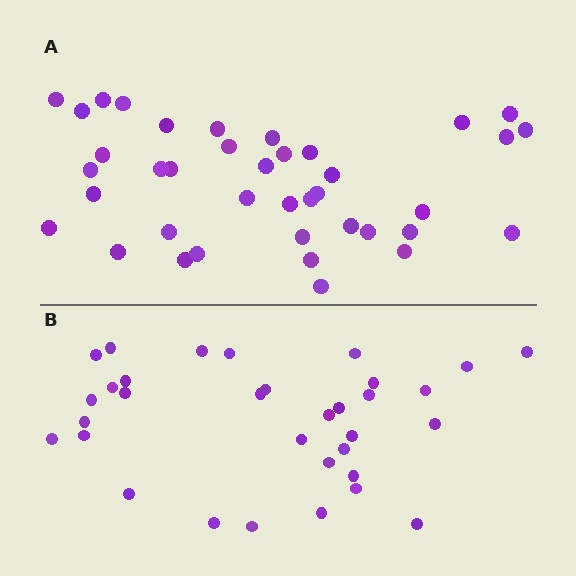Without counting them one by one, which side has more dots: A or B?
Region A (the top region) has more dots.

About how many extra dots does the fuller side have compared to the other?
Region A has about 6 more dots than region B.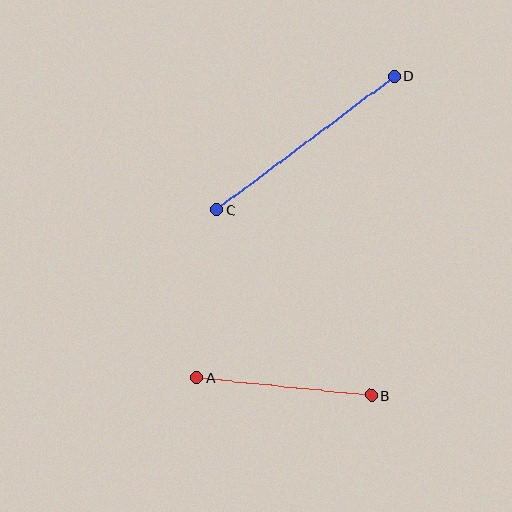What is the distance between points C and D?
The distance is approximately 222 pixels.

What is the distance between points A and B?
The distance is approximately 175 pixels.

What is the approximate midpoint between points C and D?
The midpoint is at approximately (305, 143) pixels.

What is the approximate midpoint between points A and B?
The midpoint is at approximately (284, 386) pixels.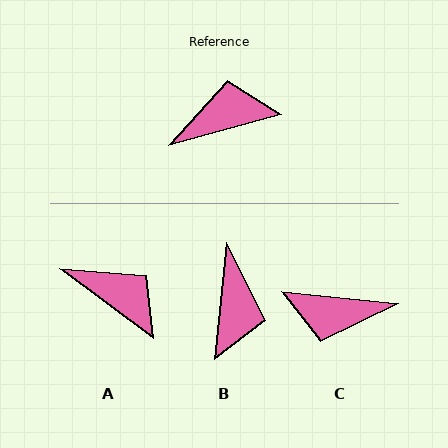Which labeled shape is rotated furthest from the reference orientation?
C, about 159 degrees away.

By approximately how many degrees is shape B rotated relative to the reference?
Approximately 111 degrees clockwise.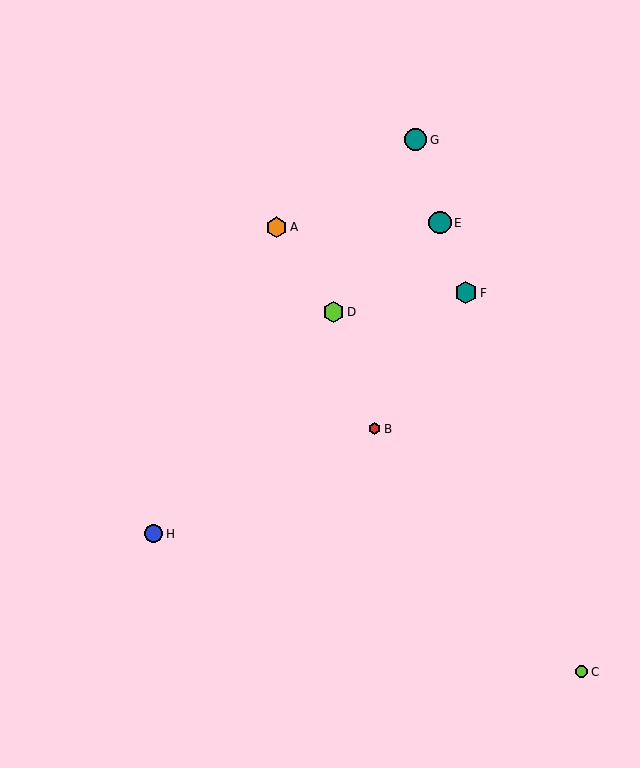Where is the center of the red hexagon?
The center of the red hexagon is at (375, 429).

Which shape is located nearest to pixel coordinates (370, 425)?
The red hexagon (labeled B) at (375, 429) is nearest to that location.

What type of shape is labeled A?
Shape A is an orange hexagon.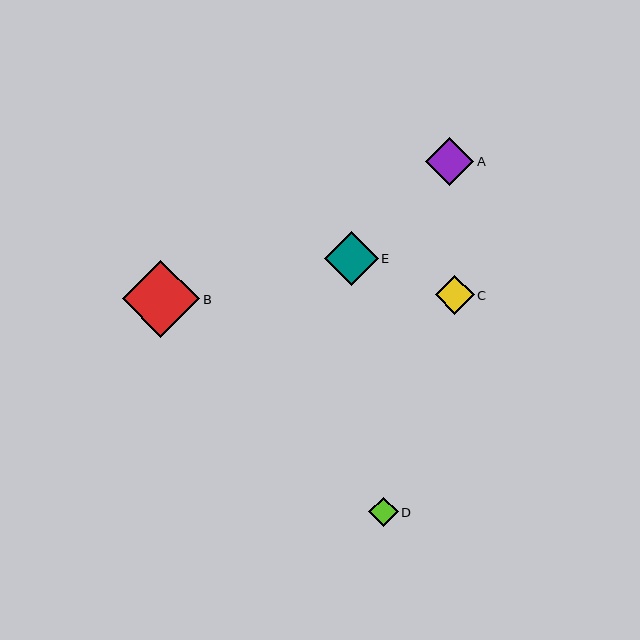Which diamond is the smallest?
Diamond D is the smallest with a size of approximately 29 pixels.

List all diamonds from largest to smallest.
From largest to smallest: B, E, A, C, D.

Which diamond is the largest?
Diamond B is the largest with a size of approximately 77 pixels.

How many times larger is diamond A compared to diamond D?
Diamond A is approximately 1.6 times the size of diamond D.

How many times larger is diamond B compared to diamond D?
Diamond B is approximately 2.6 times the size of diamond D.